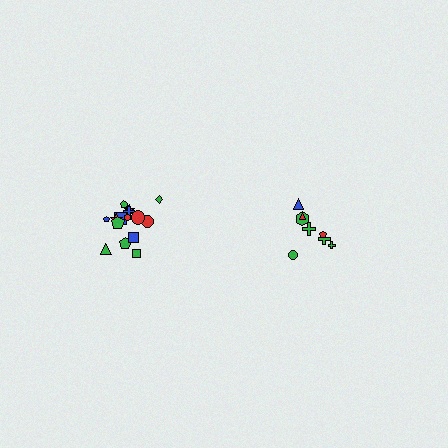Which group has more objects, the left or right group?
The left group.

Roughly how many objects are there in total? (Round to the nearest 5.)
Roughly 25 objects in total.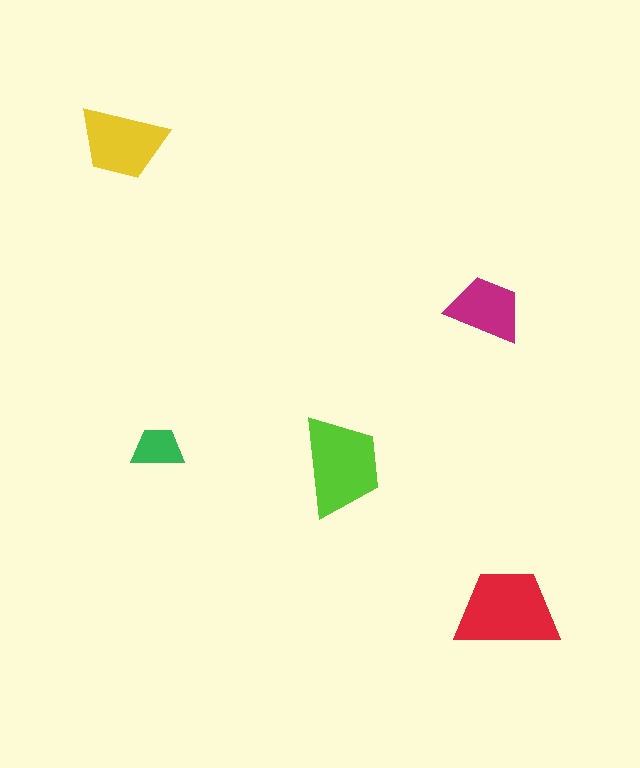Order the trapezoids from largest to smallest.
the red one, the lime one, the yellow one, the magenta one, the green one.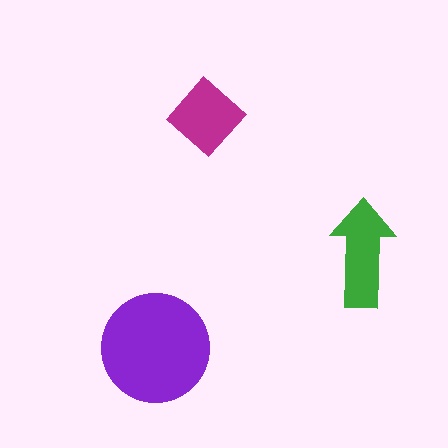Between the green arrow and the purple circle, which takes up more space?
The purple circle.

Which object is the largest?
The purple circle.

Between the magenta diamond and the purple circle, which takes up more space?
The purple circle.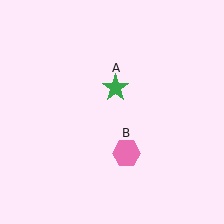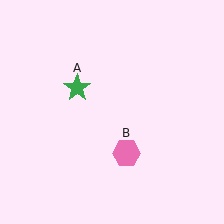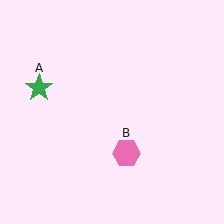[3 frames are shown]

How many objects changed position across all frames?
1 object changed position: green star (object A).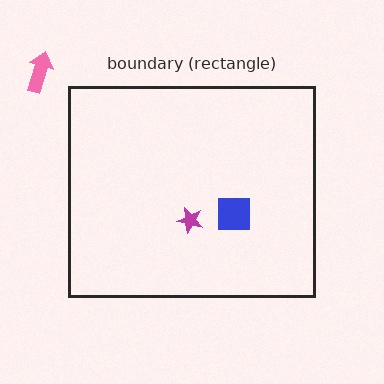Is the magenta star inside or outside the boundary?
Inside.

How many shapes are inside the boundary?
2 inside, 1 outside.